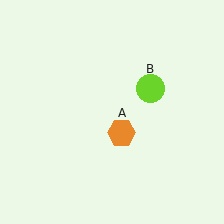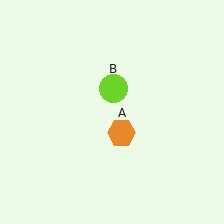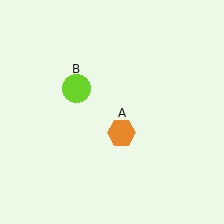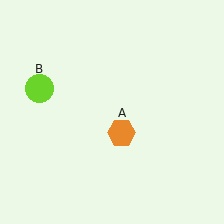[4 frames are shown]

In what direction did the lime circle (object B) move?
The lime circle (object B) moved left.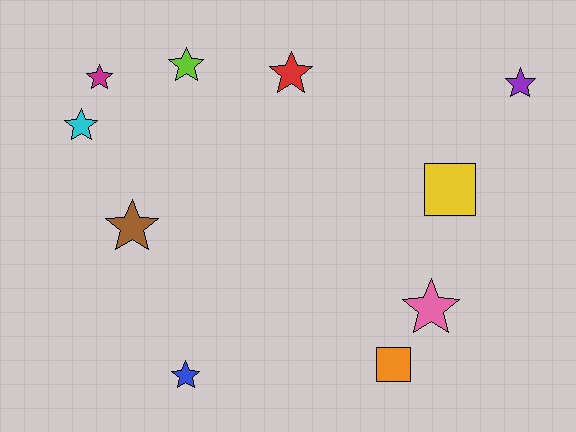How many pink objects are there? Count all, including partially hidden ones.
There is 1 pink object.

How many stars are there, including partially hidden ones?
There are 8 stars.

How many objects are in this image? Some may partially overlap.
There are 10 objects.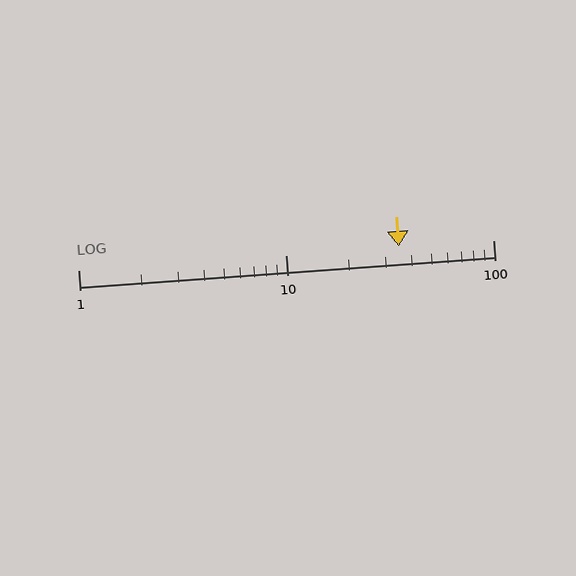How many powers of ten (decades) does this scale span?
The scale spans 2 decades, from 1 to 100.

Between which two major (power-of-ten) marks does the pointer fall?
The pointer is between 10 and 100.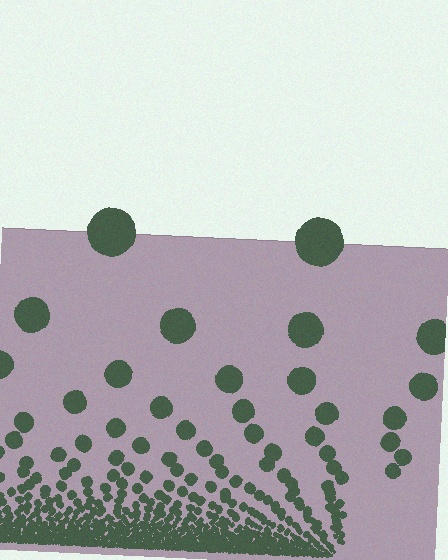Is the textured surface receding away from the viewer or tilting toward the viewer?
The surface appears to tilt toward the viewer. Texture elements get larger and sparser toward the top.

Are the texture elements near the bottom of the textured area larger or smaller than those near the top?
Smaller. The gradient is inverted — elements near the bottom are smaller and denser.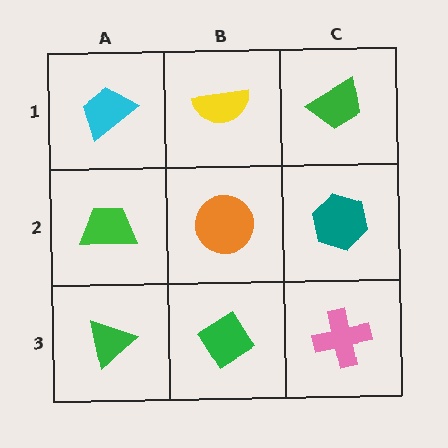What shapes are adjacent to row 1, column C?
A teal hexagon (row 2, column C), a yellow semicircle (row 1, column B).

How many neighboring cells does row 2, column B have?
4.